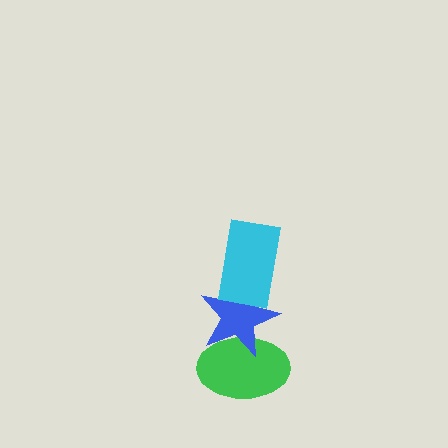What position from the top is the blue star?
The blue star is 2nd from the top.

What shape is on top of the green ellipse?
The blue star is on top of the green ellipse.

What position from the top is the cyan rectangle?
The cyan rectangle is 1st from the top.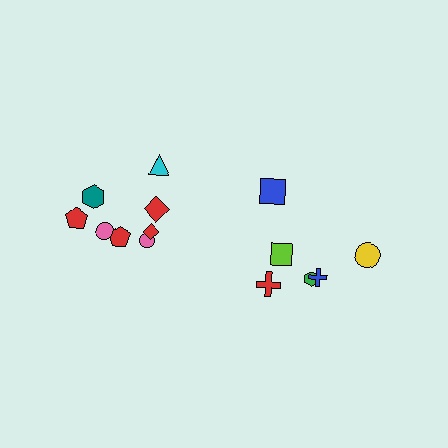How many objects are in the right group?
There are 6 objects.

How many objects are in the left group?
There are 8 objects.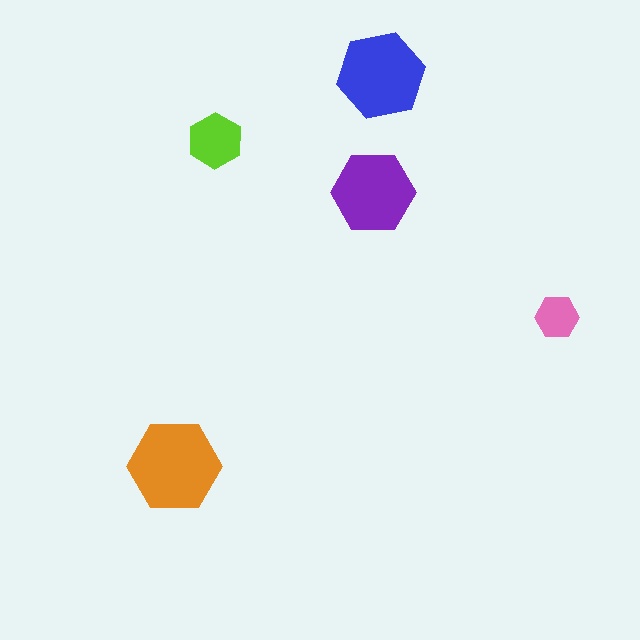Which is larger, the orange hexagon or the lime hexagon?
The orange one.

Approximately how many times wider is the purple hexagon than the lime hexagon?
About 1.5 times wider.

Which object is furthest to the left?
The orange hexagon is leftmost.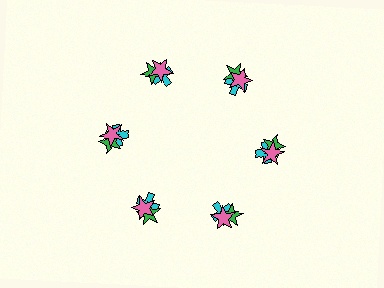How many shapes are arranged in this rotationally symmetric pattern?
There are 18 shapes, arranged in 6 groups of 3.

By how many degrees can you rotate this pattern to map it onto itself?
The pattern maps onto itself every 60 degrees of rotation.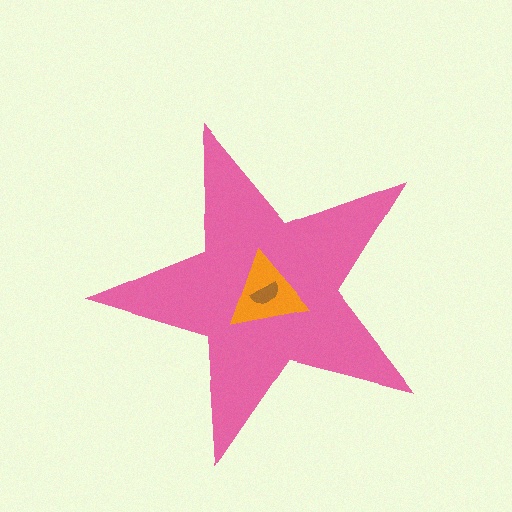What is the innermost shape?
The brown semicircle.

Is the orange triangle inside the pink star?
Yes.